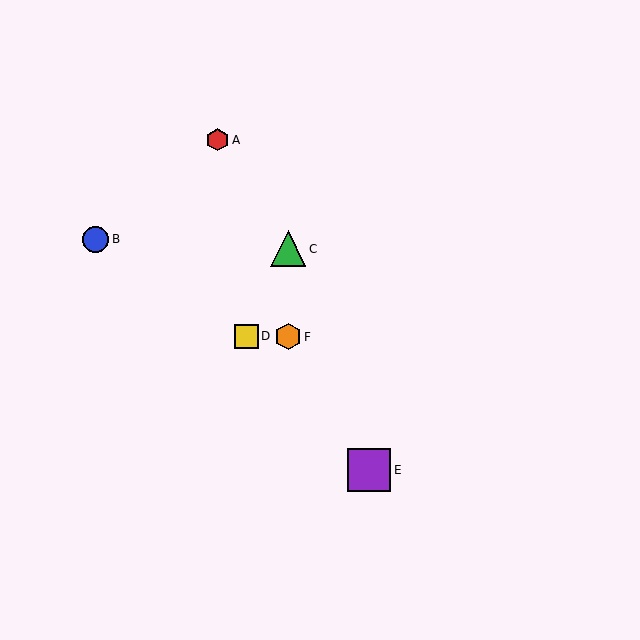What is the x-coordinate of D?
Object D is at x≈247.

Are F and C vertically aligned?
Yes, both are at x≈288.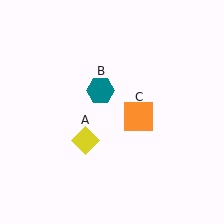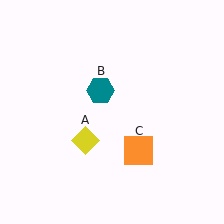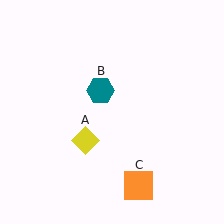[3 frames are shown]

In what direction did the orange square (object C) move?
The orange square (object C) moved down.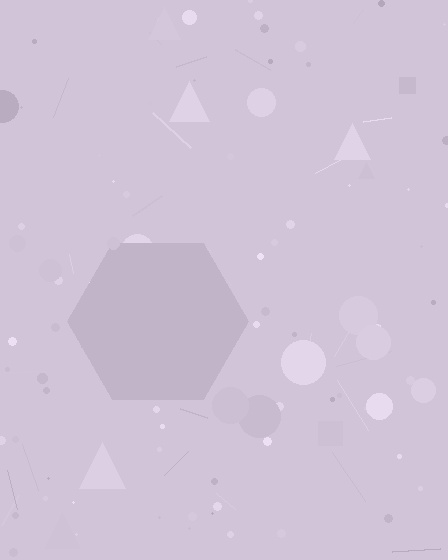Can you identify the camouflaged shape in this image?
The camouflaged shape is a hexagon.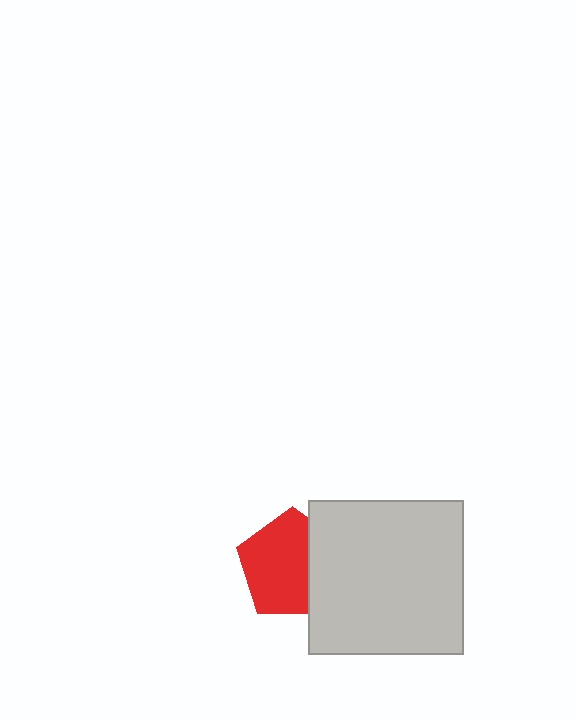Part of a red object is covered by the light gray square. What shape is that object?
It is a pentagon.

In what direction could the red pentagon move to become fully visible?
The red pentagon could move left. That would shift it out from behind the light gray square entirely.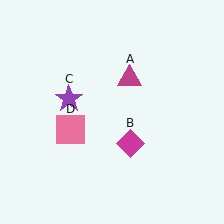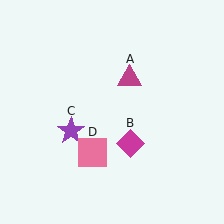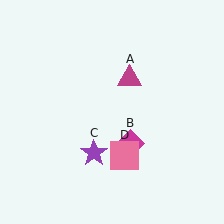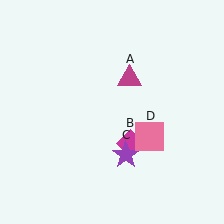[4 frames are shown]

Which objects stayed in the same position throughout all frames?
Magenta triangle (object A) and magenta diamond (object B) remained stationary.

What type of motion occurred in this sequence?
The purple star (object C), pink square (object D) rotated counterclockwise around the center of the scene.